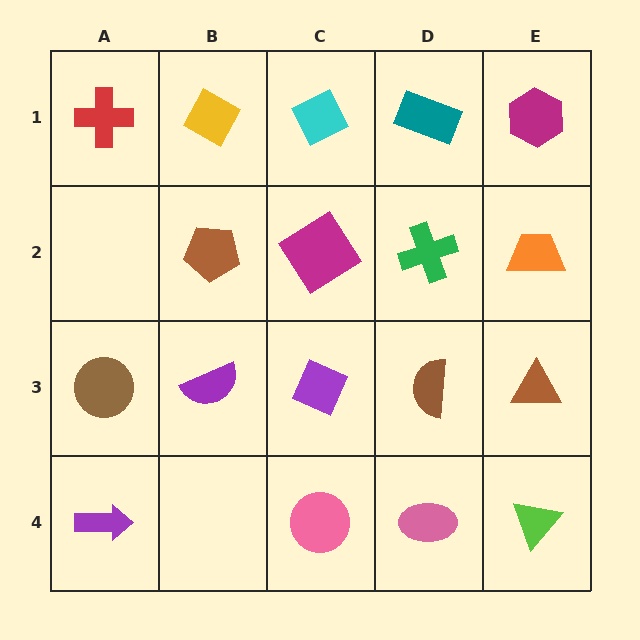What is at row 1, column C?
A cyan diamond.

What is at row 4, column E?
A lime triangle.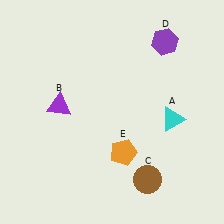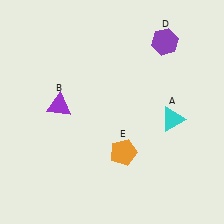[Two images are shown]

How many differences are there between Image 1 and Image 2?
There is 1 difference between the two images.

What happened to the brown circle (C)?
The brown circle (C) was removed in Image 2. It was in the bottom-right area of Image 1.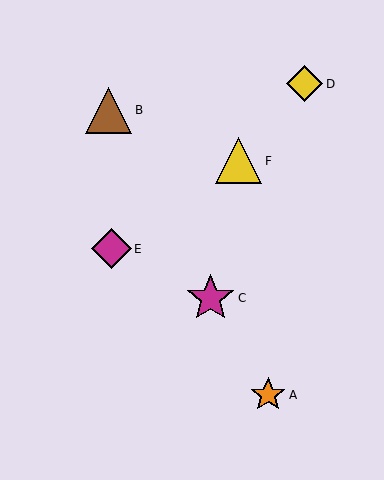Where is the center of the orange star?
The center of the orange star is at (268, 395).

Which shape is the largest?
The magenta star (labeled C) is the largest.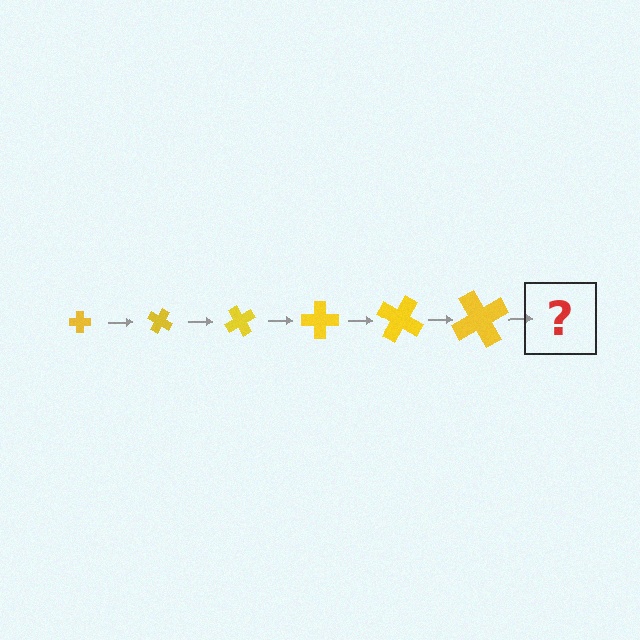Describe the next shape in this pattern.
It should be a cross, larger than the previous one and rotated 180 degrees from the start.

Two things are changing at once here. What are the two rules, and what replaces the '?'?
The two rules are that the cross grows larger each step and it rotates 30 degrees each step. The '?' should be a cross, larger than the previous one and rotated 180 degrees from the start.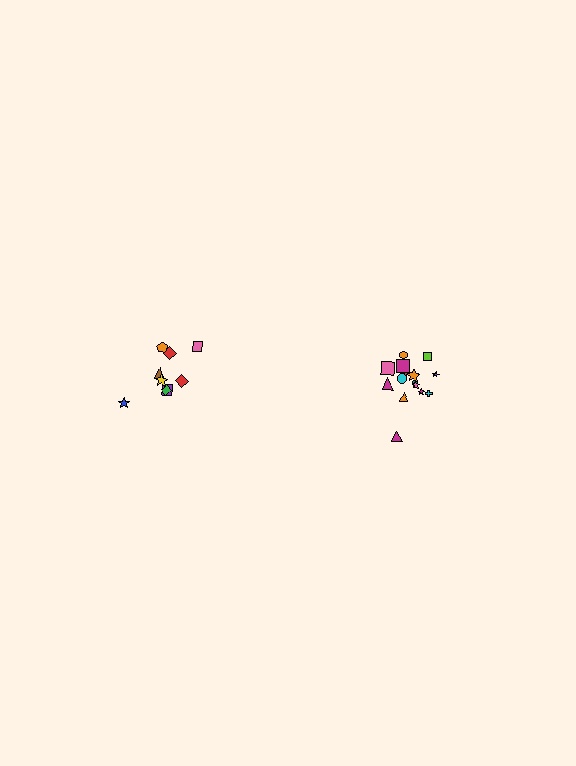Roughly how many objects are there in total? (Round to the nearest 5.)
Roughly 25 objects in total.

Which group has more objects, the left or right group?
The right group.